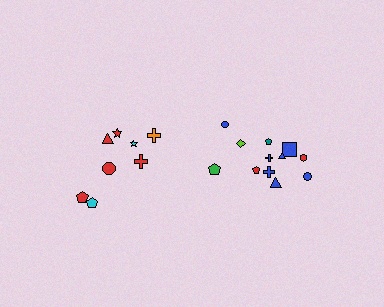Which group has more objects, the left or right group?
The right group.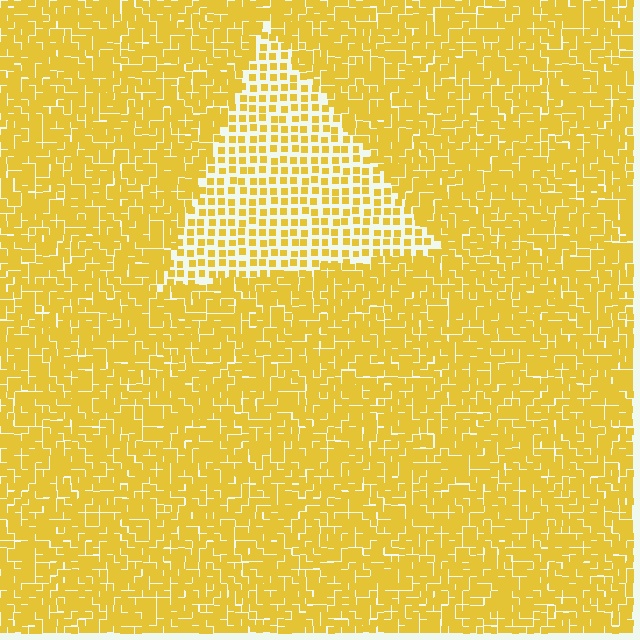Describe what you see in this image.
The image contains small yellow elements arranged at two different densities. A triangle-shaped region is visible where the elements are less densely packed than the surrounding area.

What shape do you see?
I see a triangle.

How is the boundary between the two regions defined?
The boundary is defined by a change in element density (approximately 2.1x ratio). All elements are the same color, size, and shape.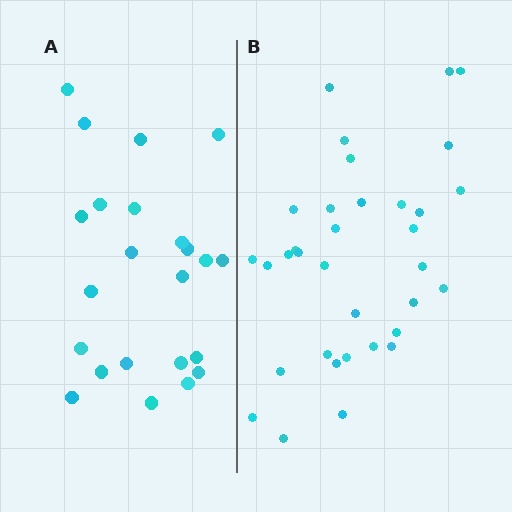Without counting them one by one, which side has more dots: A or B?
Region B (the right region) has more dots.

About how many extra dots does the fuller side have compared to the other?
Region B has roughly 12 or so more dots than region A.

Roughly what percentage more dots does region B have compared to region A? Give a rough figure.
About 50% more.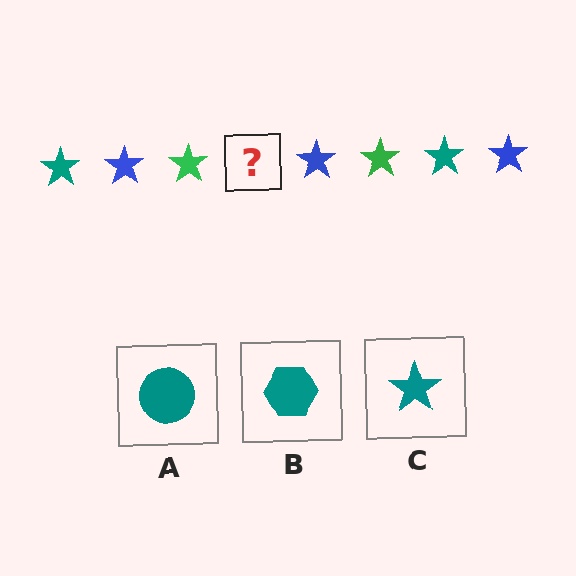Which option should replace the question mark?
Option C.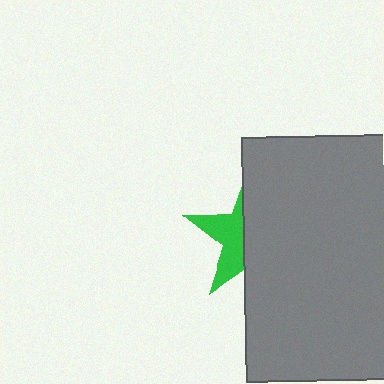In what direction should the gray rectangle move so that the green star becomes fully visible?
The gray rectangle should move right. That is the shortest direction to clear the overlap and leave the green star fully visible.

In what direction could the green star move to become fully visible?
The green star could move left. That would shift it out from behind the gray rectangle entirely.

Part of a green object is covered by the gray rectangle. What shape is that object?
It is a star.